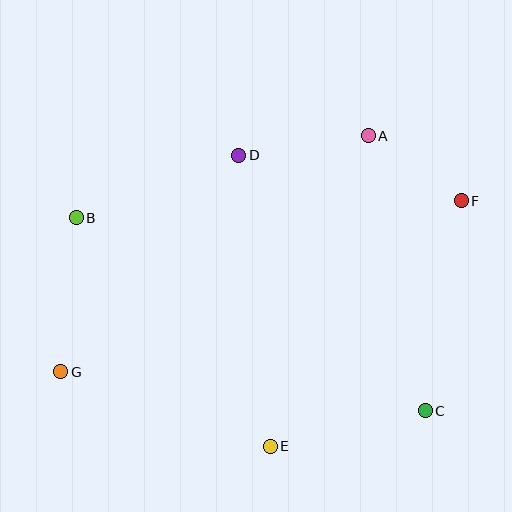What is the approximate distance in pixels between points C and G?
The distance between C and G is approximately 367 pixels.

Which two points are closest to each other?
Points A and F are closest to each other.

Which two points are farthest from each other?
Points F and G are farthest from each other.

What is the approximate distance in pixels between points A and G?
The distance between A and G is approximately 388 pixels.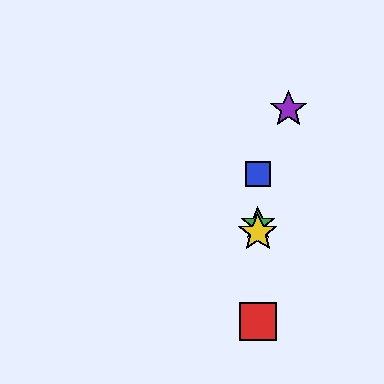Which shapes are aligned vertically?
The red square, the blue square, the green star, the yellow star are aligned vertically.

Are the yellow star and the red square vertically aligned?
Yes, both are at x≈258.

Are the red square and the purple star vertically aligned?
No, the red square is at x≈258 and the purple star is at x≈289.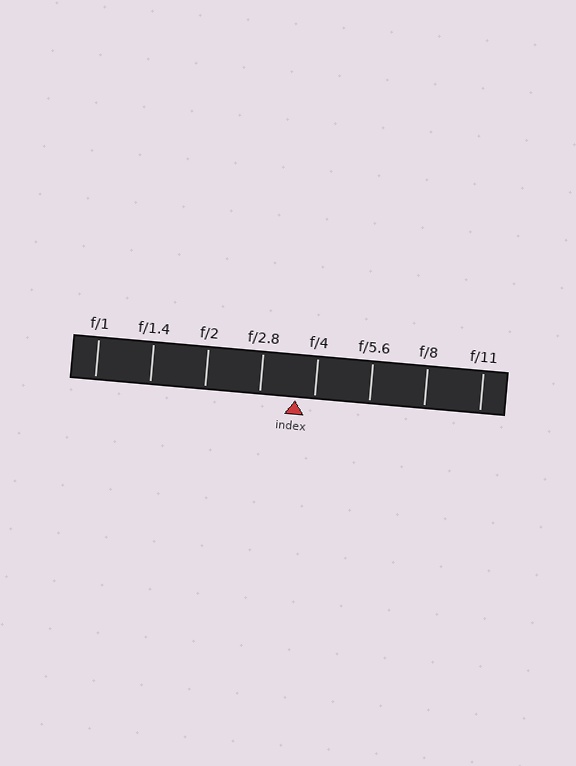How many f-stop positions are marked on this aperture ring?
There are 8 f-stop positions marked.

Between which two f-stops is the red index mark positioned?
The index mark is between f/2.8 and f/4.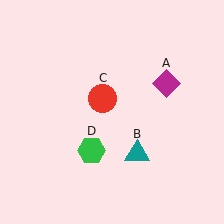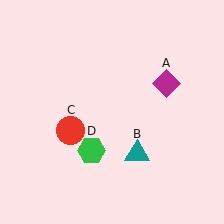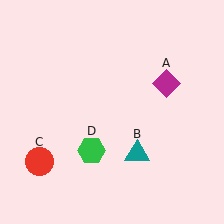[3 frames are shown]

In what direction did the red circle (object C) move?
The red circle (object C) moved down and to the left.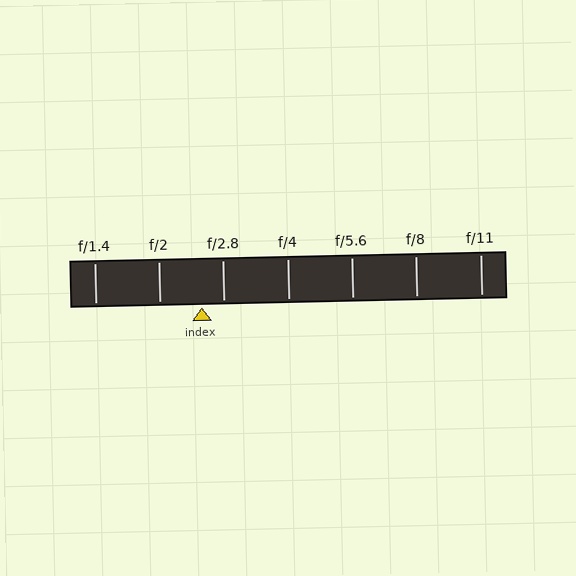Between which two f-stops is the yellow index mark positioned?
The index mark is between f/2 and f/2.8.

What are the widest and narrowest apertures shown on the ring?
The widest aperture shown is f/1.4 and the narrowest is f/11.